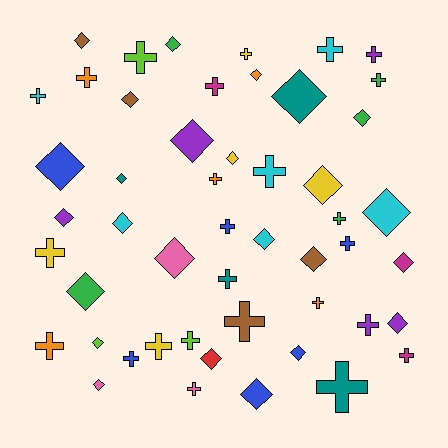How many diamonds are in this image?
There are 25 diamonds.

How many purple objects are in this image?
There are 5 purple objects.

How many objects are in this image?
There are 50 objects.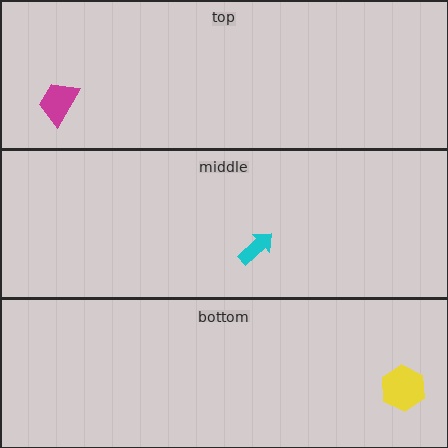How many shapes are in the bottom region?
1.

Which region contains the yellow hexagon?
The bottom region.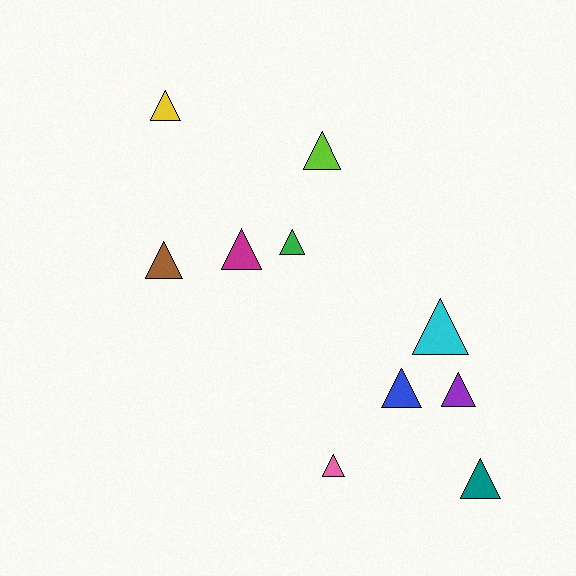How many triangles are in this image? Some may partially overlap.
There are 10 triangles.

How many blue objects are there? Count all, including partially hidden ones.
There is 1 blue object.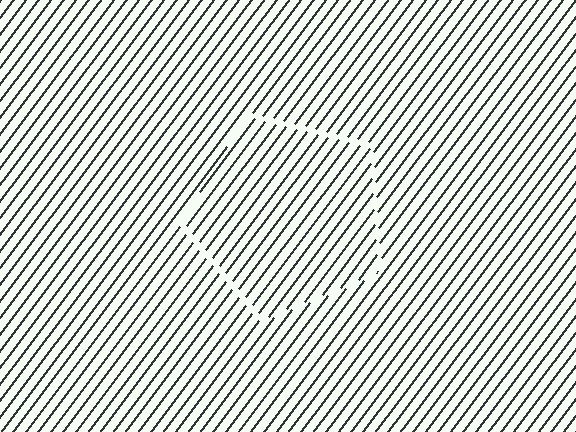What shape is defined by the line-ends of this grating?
An illusory pentagon. The interior of the shape contains the same grating, shifted by half a period — the contour is defined by the phase discontinuity where line-ends from the inner and outer gratings abut.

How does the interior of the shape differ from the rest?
The interior of the shape contains the same grating, shifted by half a period — the contour is defined by the phase discontinuity where line-ends from the inner and outer gratings abut.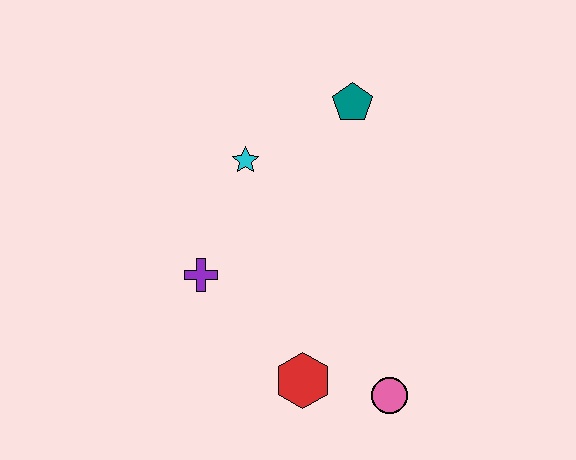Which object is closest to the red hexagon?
The pink circle is closest to the red hexagon.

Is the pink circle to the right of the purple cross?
Yes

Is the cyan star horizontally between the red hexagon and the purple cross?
Yes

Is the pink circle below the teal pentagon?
Yes